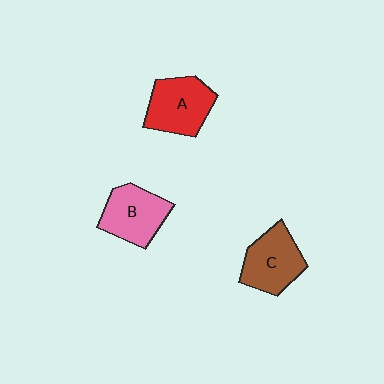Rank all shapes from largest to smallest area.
From largest to smallest: A (red), C (brown), B (pink).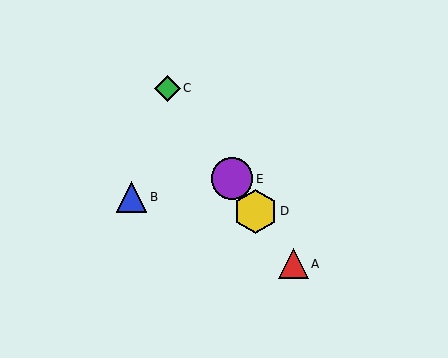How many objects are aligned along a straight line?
4 objects (A, C, D, E) are aligned along a straight line.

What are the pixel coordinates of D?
Object D is at (255, 211).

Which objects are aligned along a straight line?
Objects A, C, D, E are aligned along a straight line.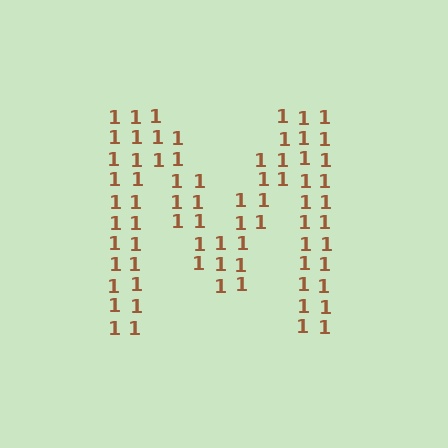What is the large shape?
The large shape is the letter M.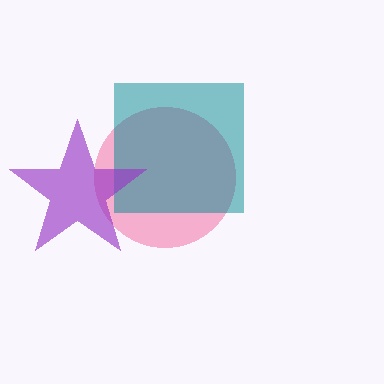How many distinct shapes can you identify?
There are 3 distinct shapes: a pink circle, a teal square, a purple star.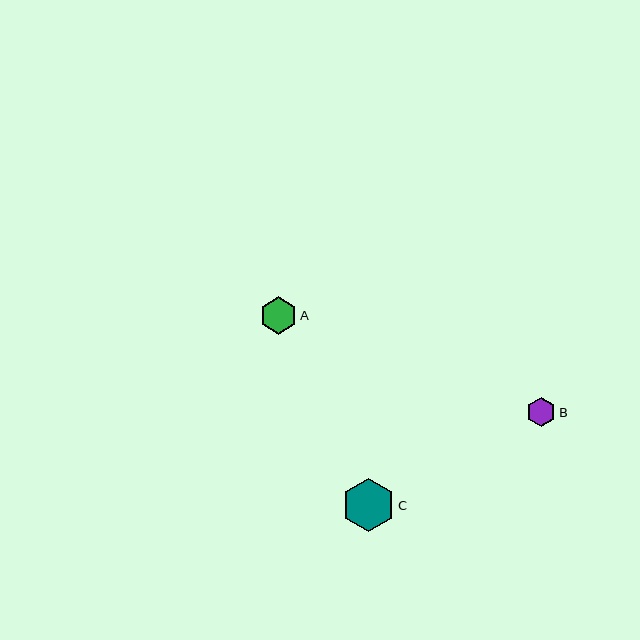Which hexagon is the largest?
Hexagon C is the largest with a size of approximately 53 pixels.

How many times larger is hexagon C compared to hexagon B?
Hexagon C is approximately 1.8 times the size of hexagon B.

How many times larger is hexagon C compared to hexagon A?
Hexagon C is approximately 1.4 times the size of hexagon A.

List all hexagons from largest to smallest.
From largest to smallest: C, A, B.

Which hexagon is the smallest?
Hexagon B is the smallest with a size of approximately 29 pixels.